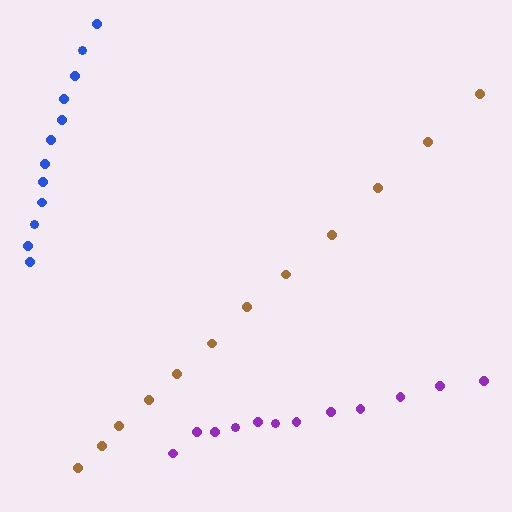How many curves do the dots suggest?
There are 3 distinct paths.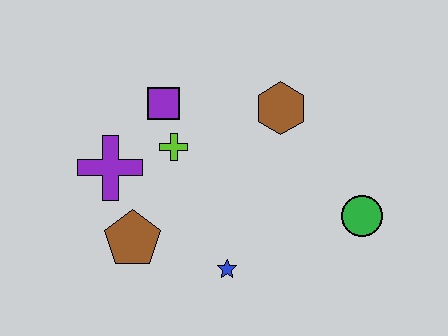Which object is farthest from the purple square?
The green circle is farthest from the purple square.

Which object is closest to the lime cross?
The purple square is closest to the lime cross.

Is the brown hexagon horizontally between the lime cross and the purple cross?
No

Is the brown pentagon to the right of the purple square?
No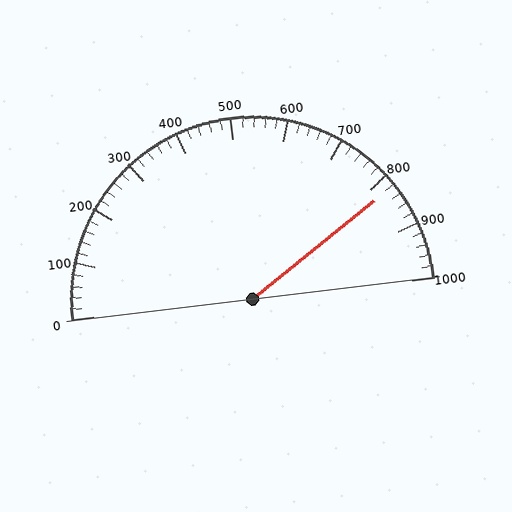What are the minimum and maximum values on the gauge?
The gauge ranges from 0 to 1000.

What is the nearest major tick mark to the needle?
The nearest major tick mark is 800.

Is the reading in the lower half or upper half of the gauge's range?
The reading is in the upper half of the range (0 to 1000).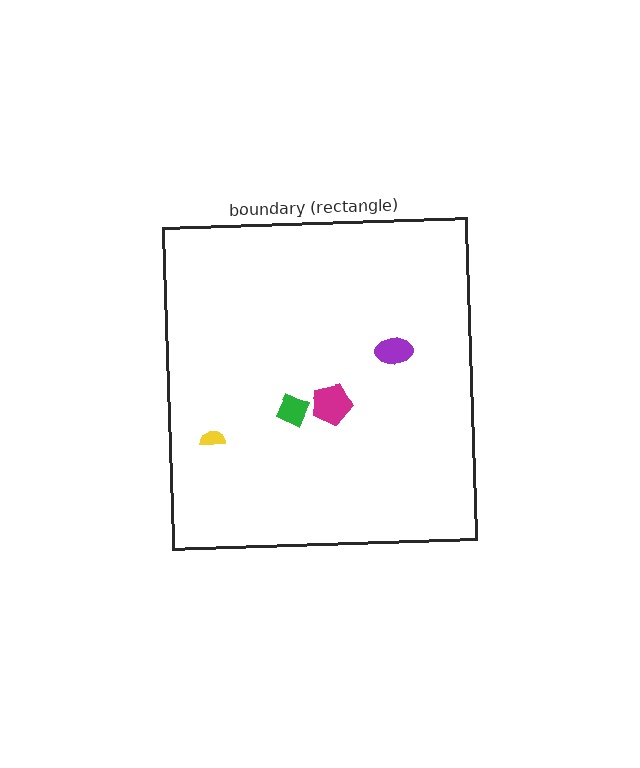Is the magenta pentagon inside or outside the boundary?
Inside.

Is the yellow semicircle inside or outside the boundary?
Inside.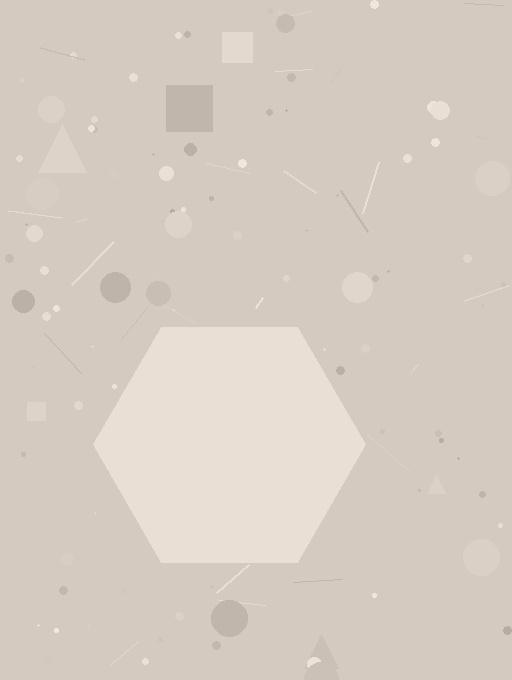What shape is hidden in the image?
A hexagon is hidden in the image.